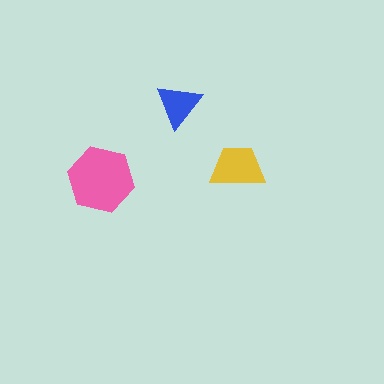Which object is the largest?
The pink hexagon.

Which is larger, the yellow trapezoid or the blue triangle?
The yellow trapezoid.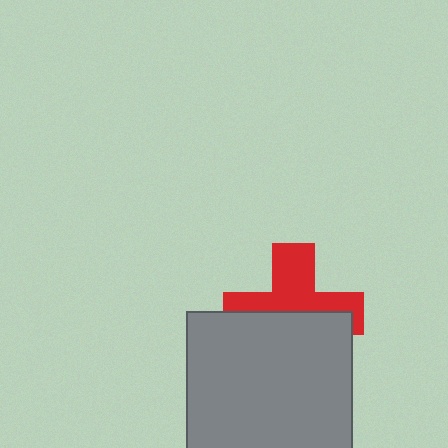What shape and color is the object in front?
The object in front is a gray rectangle.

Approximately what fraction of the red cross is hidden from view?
Roughly 50% of the red cross is hidden behind the gray rectangle.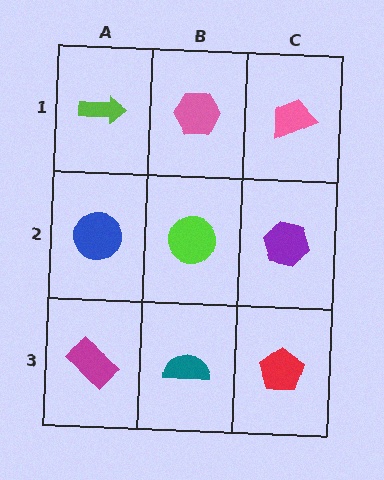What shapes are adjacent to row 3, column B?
A lime circle (row 2, column B), a magenta rectangle (row 3, column A), a red pentagon (row 3, column C).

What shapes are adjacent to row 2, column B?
A pink hexagon (row 1, column B), a teal semicircle (row 3, column B), a blue circle (row 2, column A), a purple hexagon (row 2, column C).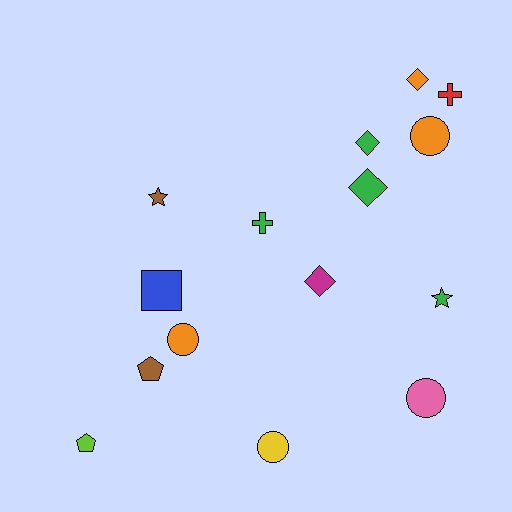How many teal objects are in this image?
There are no teal objects.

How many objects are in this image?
There are 15 objects.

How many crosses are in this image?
There are 2 crosses.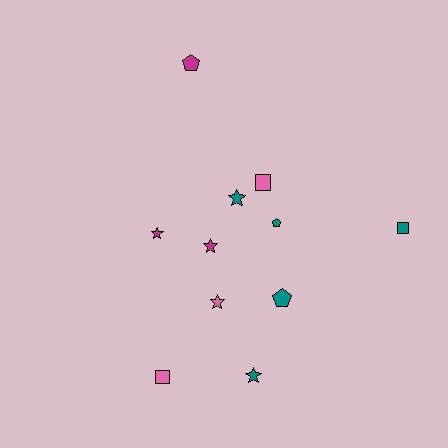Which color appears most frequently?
Teal, with 5 objects.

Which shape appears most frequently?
Star, with 5 objects.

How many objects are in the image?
There are 11 objects.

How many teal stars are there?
There are 2 teal stars.